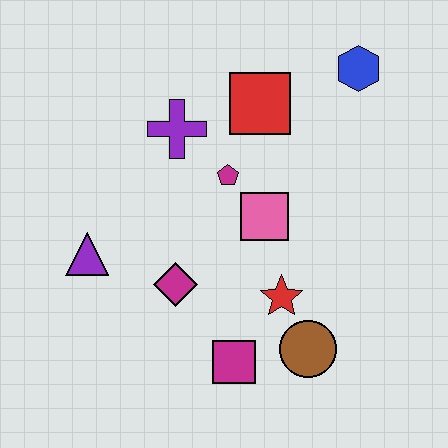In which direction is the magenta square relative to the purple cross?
The magenta square is below the purple cross.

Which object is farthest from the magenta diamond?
The blue hexagon is farthest from the magenta diamond.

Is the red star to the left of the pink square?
No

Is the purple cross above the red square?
No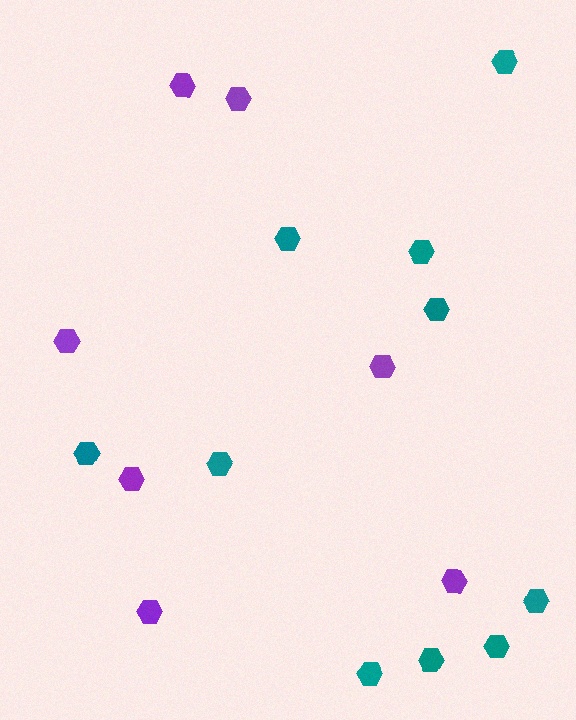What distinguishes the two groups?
There are 2 groups: one group of teal hexagons (10) and one group of purple hexagons (7).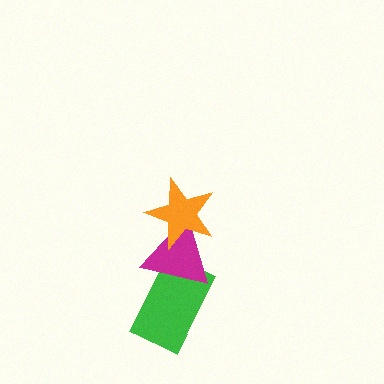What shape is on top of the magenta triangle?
The orange star is on top of the magenta triangle.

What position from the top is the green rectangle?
The green rectangle is 3rd from the top.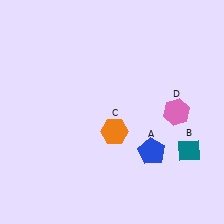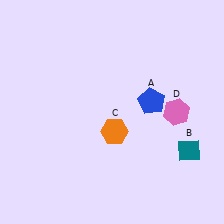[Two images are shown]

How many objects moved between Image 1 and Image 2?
1 object moved between the two images.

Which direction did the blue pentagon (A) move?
The blue pentagon (A) moved up.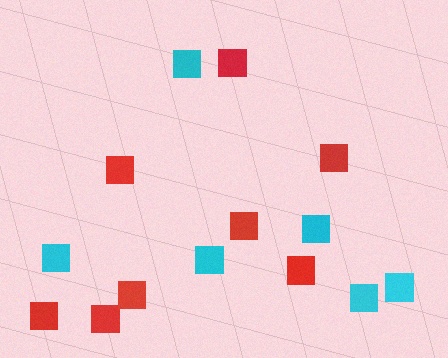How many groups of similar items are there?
There are 2 groups: one group of red squares (8) and one group of cyan squares (6).